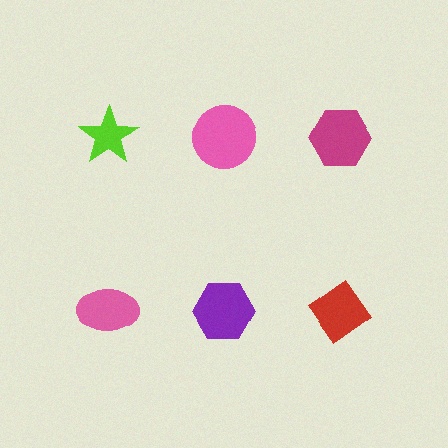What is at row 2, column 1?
A pink ellipse.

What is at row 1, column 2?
A pink circle.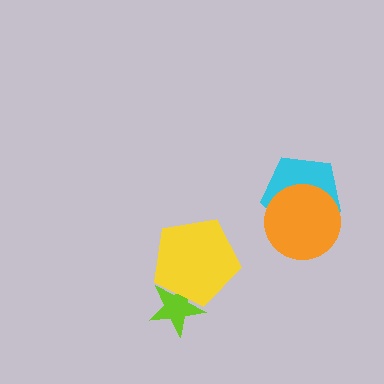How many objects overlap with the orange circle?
1 object overlaps with the orange circle.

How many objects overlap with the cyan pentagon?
1 object overlaps with the cyan pentagon.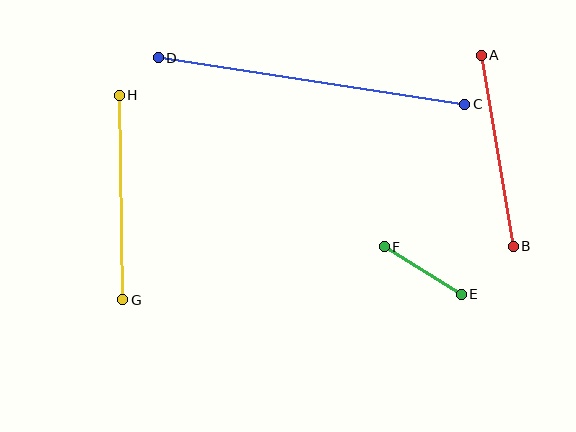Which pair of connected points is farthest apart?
Points C and D are farthest apart.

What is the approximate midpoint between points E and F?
The midpoint is at approximately (423, 270) pixels.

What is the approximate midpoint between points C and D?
The midpoint is at approximately (311, 81) pixels.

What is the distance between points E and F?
The distance is approximately 91 pixels.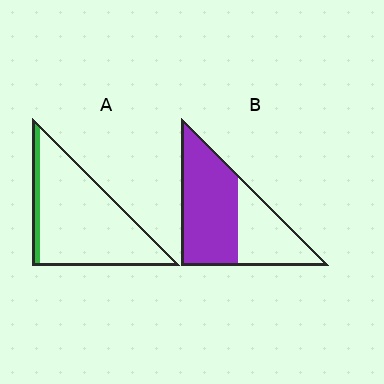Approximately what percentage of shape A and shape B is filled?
A is approximately 10% and B is approximately 60%.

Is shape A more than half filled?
No.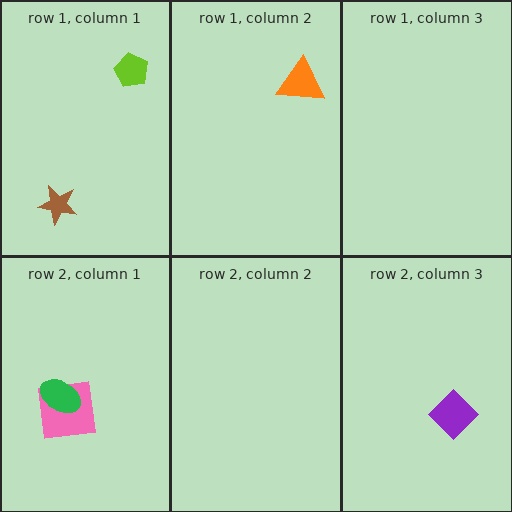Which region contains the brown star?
The row 1, column 1 region.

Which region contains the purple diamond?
The row 2, column 3 region.